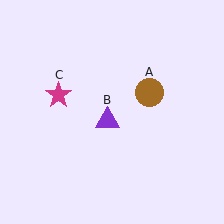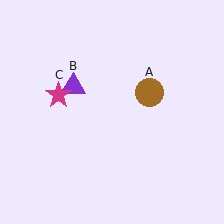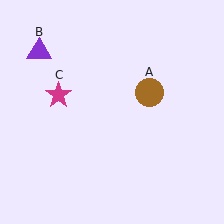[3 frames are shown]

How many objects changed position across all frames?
1 object changed position: purple triangle (object B).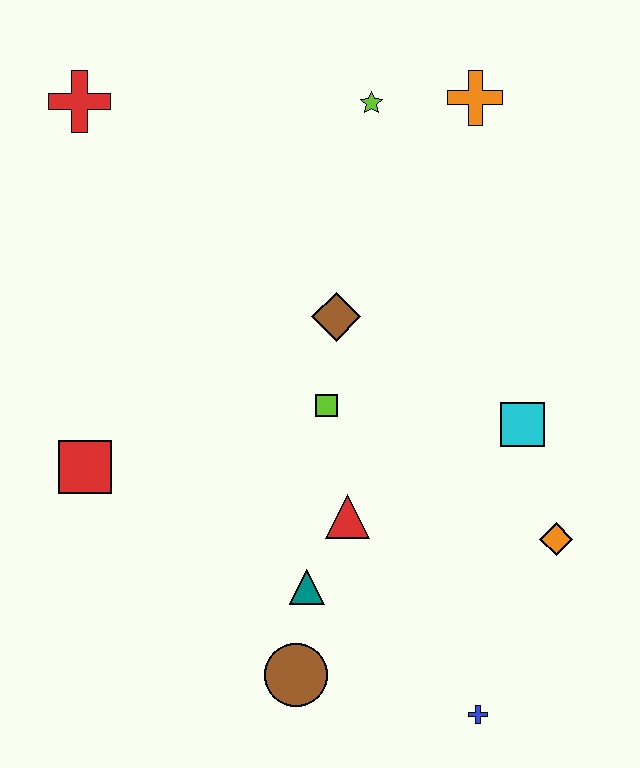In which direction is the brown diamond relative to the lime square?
The brown diamond is above the lime square.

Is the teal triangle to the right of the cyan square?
No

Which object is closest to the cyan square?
The orange diamond is closest to the cyan square.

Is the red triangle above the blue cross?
Yes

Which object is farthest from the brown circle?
The red cross is farthest from the brown circle.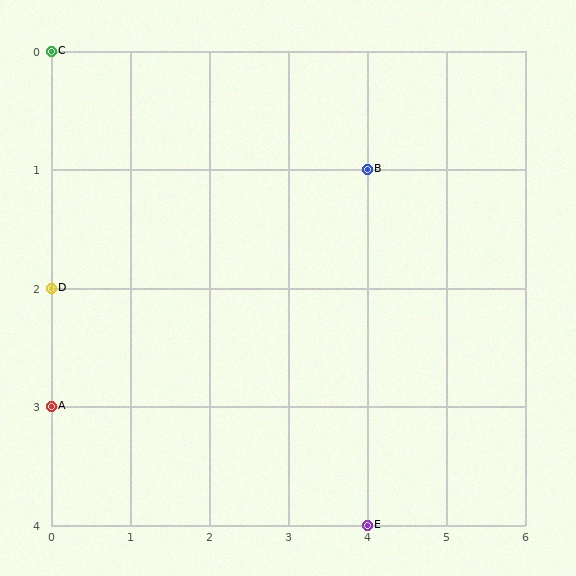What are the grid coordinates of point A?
Point A is at grid coordinates (0, 3).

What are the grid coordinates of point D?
Point D is at grid coordinates (0, 2).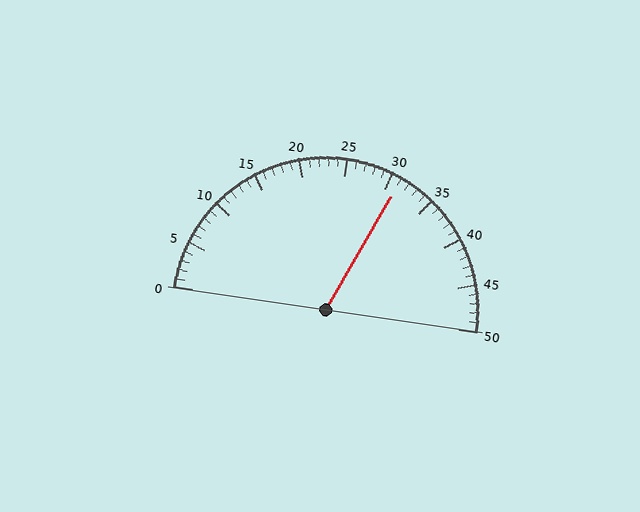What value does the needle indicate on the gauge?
The needle indicates approximately 31.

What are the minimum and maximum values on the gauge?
The gauge ranges from 0 to 50.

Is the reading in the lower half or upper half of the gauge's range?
The reading is in the upper half of the range (0 to 50).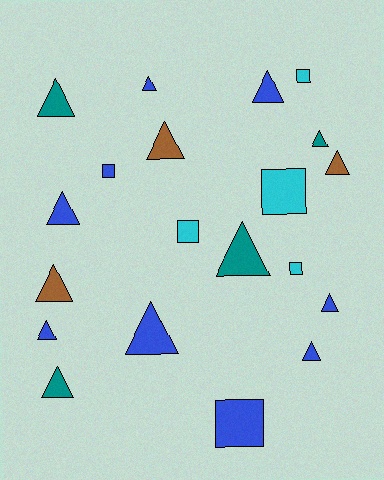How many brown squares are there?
There are no brown squares.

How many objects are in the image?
There are 20 objects.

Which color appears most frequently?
Blue, with 9 objects.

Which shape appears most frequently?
Triangle, with 14 objects.